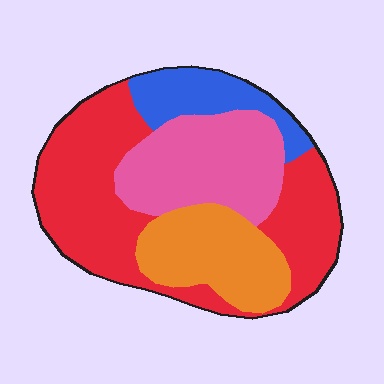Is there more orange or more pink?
Pink.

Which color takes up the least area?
Blue, at roughly 10%.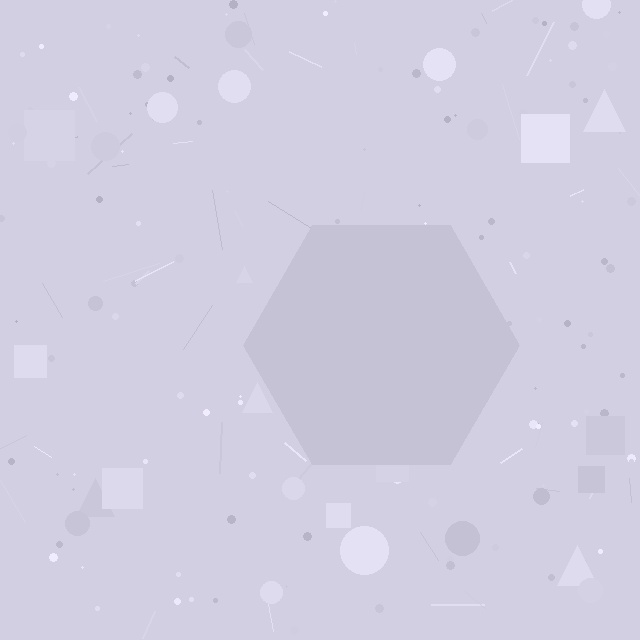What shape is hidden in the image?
A hexagon is hidden in the image.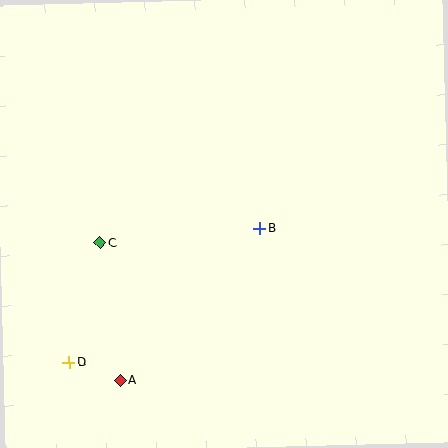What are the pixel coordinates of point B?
Point B is at (260, 228).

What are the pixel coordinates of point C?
Point C is at (100, 243).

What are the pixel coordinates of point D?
Point D is at (69, 362).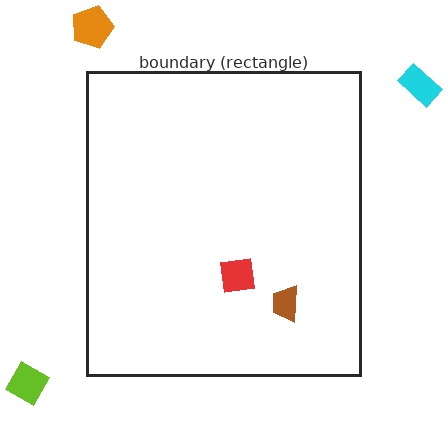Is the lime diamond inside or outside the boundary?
Outside.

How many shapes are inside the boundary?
2 inside, 3 outside.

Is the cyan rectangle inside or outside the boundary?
Outside.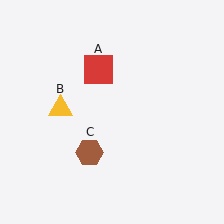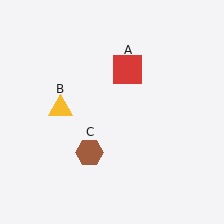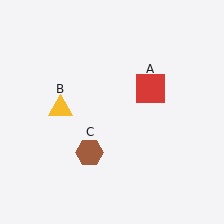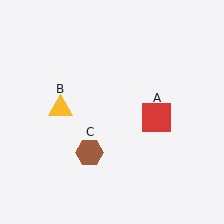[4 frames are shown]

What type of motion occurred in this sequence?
The red square (object A) rotated clockwise around the center of the scene.